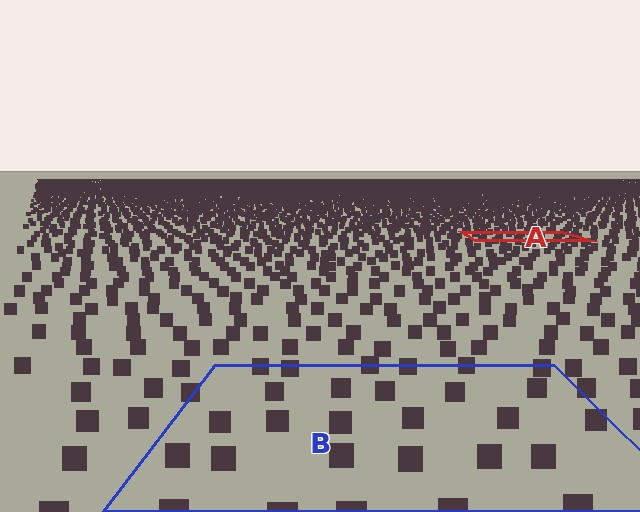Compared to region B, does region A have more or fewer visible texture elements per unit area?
Region A has more texture elements per unit area — they are packed more densely because it is farther away.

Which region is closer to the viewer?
Region B is closer. The texture elements there are larger and more spread out.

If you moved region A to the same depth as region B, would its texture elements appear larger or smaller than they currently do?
They would appear larger. At a closer depth, the same texture elements are projected at a bigger on-screen size.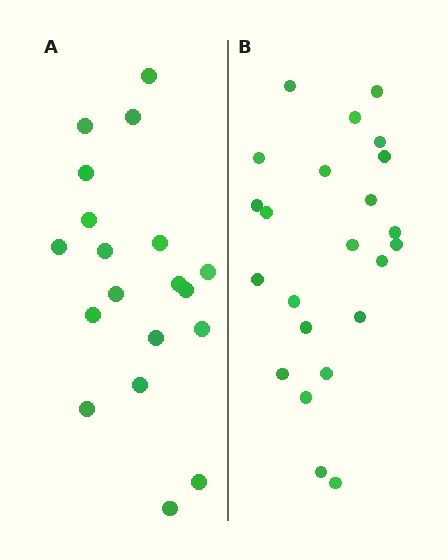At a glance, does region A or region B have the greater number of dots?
Region B (the right region) has more dots.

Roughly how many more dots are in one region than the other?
Region B has about 4 more dots than region A.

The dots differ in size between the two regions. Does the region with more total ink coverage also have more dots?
No. Region A has more total ink coverage because its dots are larger, but region B actually contains more individual dots. Total area can be misleading — the number of items is what matters here.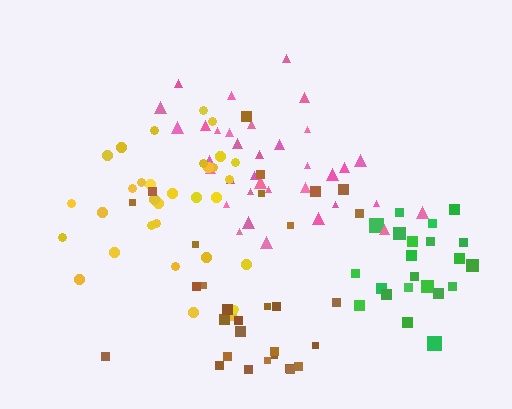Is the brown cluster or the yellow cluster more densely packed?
Yellow.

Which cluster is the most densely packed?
Green.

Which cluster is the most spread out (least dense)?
Brown.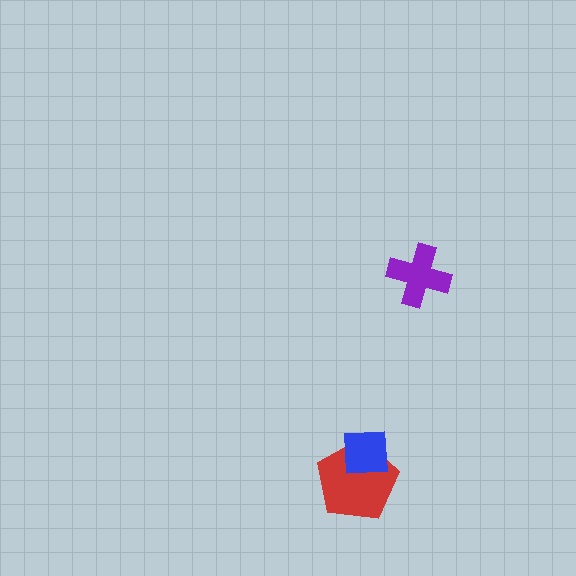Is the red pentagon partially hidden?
Yes, it is partially covered by another shape.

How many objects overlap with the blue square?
1 object overlaps with the blue square.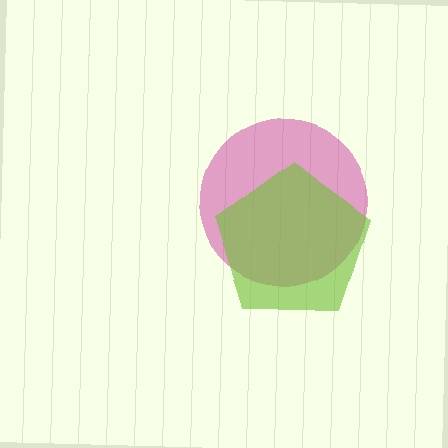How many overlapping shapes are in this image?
There are 2 overlapping shapes in the image.